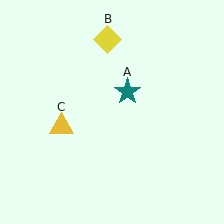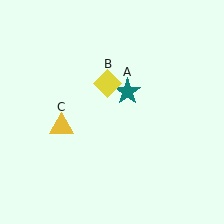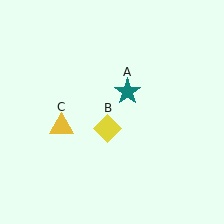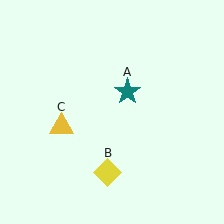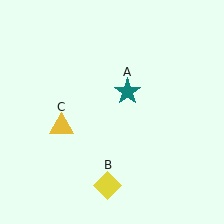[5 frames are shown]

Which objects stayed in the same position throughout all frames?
Teal star (object A) and yellow triangle (object C) remained stationary.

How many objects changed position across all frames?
1 object changed position: yellow diamond (object B).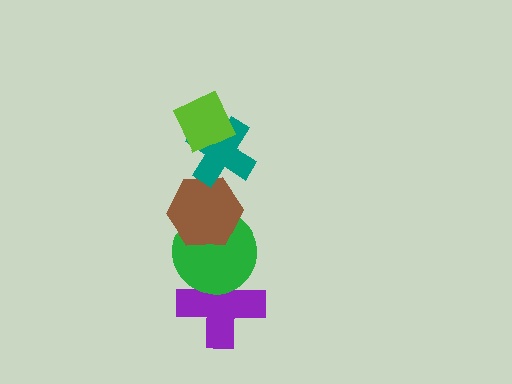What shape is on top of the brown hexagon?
The teal cross is on top of the brown hexagon.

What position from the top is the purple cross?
The purple cross is 5th from the top.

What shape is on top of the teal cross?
The lime diamond is on top of the teal cross.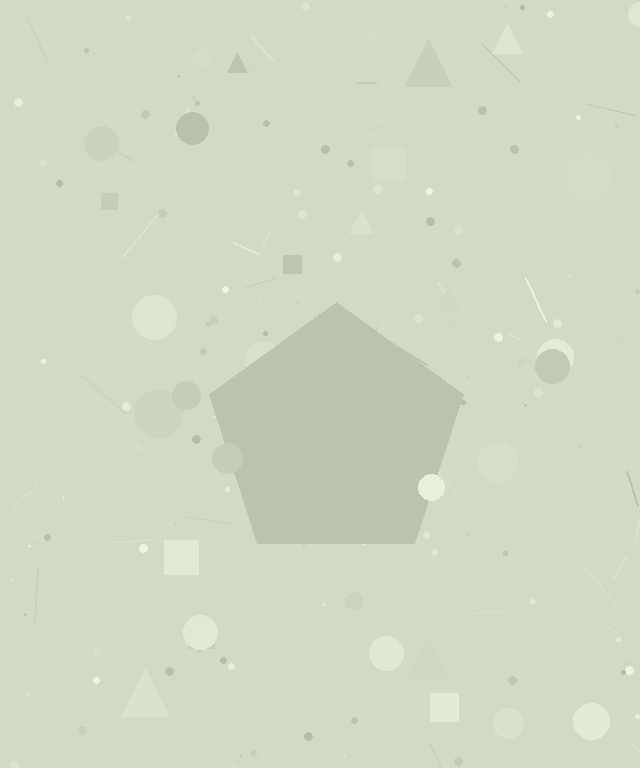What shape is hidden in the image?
A pentagon is hidden in the image.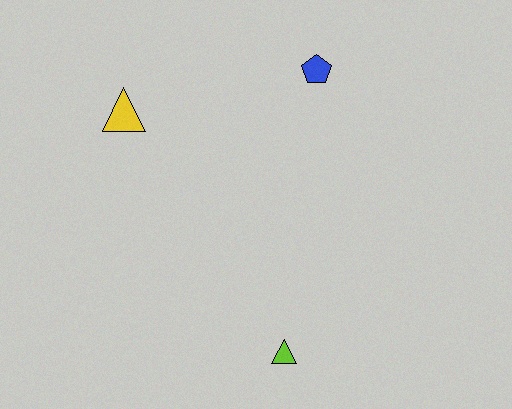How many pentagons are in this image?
There is 1 pentagon.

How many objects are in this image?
There are 3 objects.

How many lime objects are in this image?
There is 1 lime object.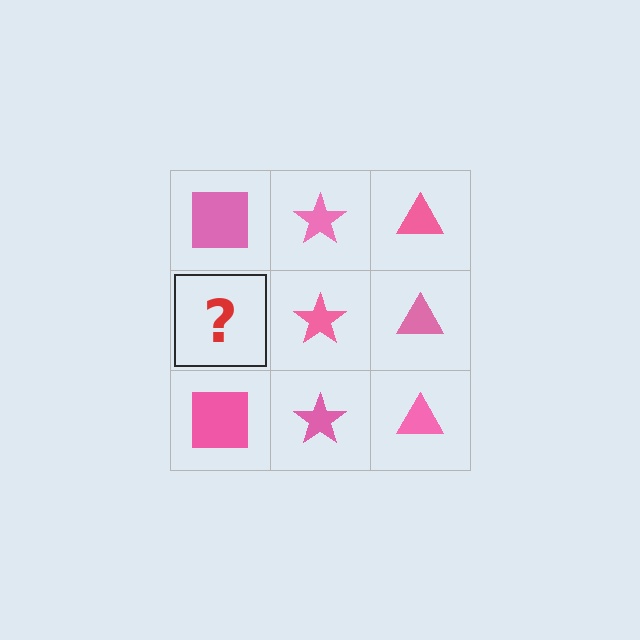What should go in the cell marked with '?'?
The missing cell should contain a pink square.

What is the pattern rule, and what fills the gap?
The rule is that each column has a consistent shape. The gap should be filled with a pink square.